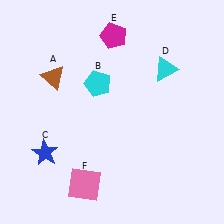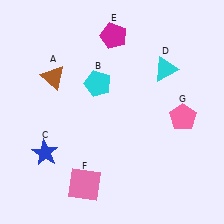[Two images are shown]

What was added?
A pink pentagon (G) was added in Image 2.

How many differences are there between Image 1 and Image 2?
There is 1 difference between the two images.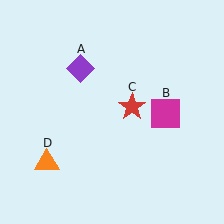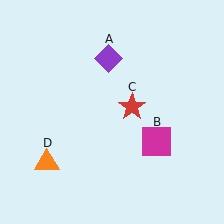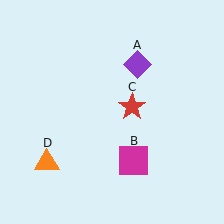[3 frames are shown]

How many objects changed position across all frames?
2 objects changed position: purple diamond (object A), magenta square (object B).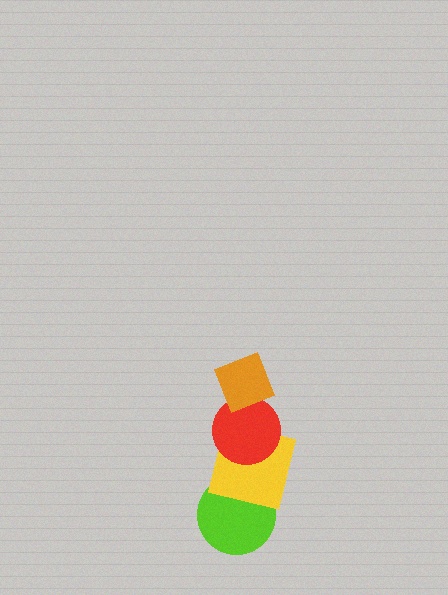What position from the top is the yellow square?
The yellow square is 3rd from the top.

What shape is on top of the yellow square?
The red circle is on top of the yellow square.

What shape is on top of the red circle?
The orange diamond is on top of the red circle.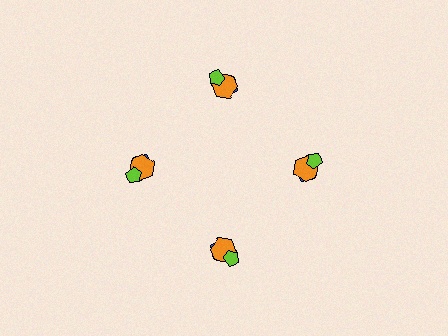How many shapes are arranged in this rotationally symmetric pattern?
There are 12 shapes, arranged in 4 groups of 3.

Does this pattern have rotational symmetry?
Yes, this pattern has 4-fold rotational symmetry. It looks the same after rotating 90 degrees around the center.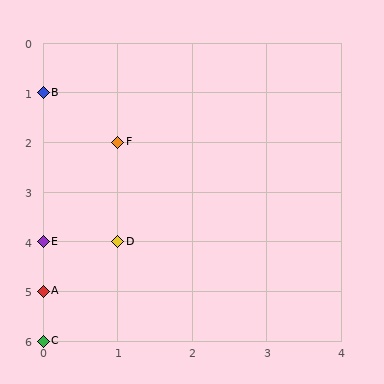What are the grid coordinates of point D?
Point D is at grid coordinates (1, 4).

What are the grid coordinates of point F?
Point F is at grid coordinates (1, 2).